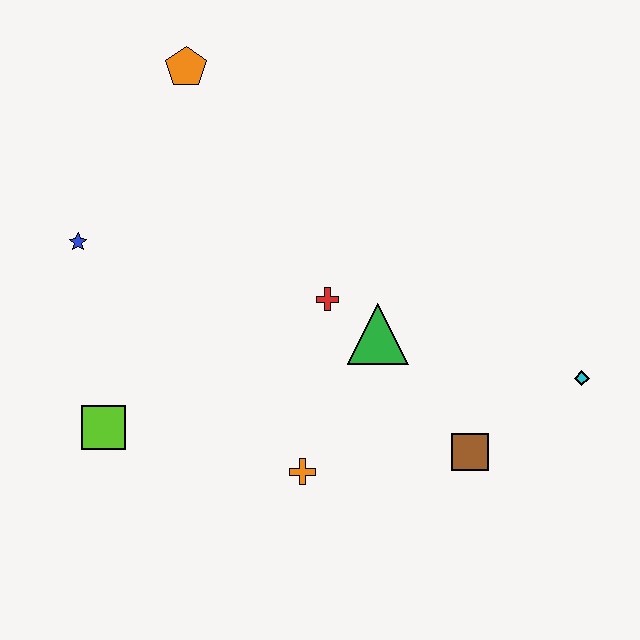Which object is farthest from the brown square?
The orange pentagon is farthest from the brown square.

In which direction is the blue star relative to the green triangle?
The blue star is to the left of the green triangle.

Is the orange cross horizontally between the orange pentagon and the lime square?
No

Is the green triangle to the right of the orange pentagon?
Yes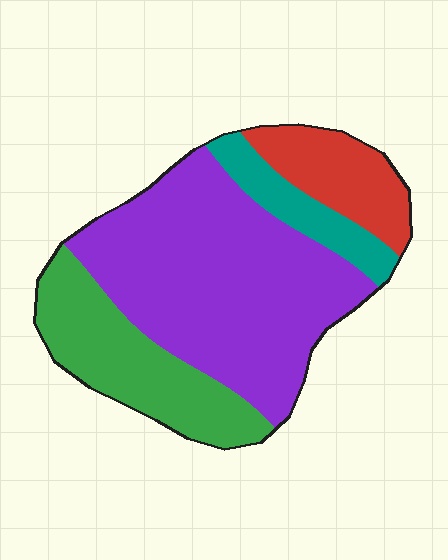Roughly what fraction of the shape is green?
Green takes up about one quarter (1/4) of the shape.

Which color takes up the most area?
Purple, at roughly 55%.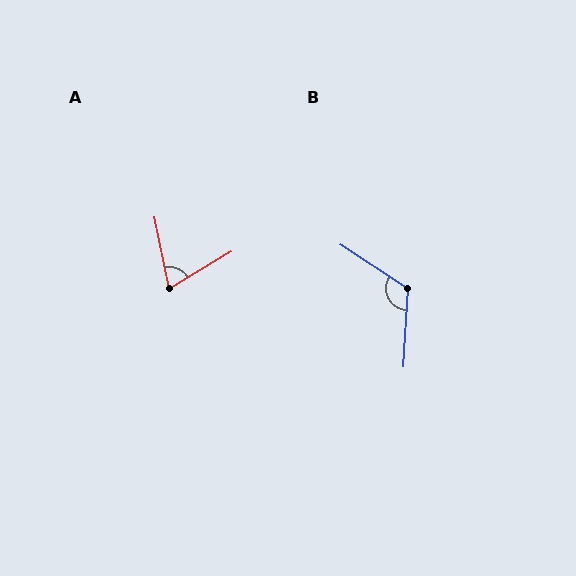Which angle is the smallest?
A, at approximately 71 degrees.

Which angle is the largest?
B, at approximately 119 degrees.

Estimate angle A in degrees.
Approximately 71 degrees.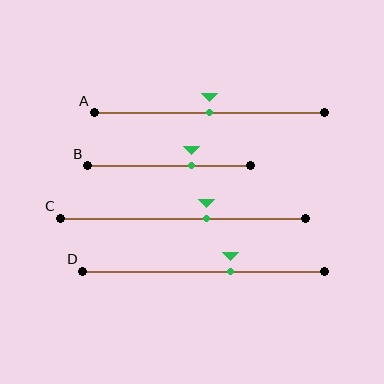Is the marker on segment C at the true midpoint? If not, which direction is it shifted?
No, the marker on segment C is shifted to the right by about 10% of the segment length.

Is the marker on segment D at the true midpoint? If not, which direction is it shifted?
No, the marker on segment D is shifted to the right by about 11% of the segment length.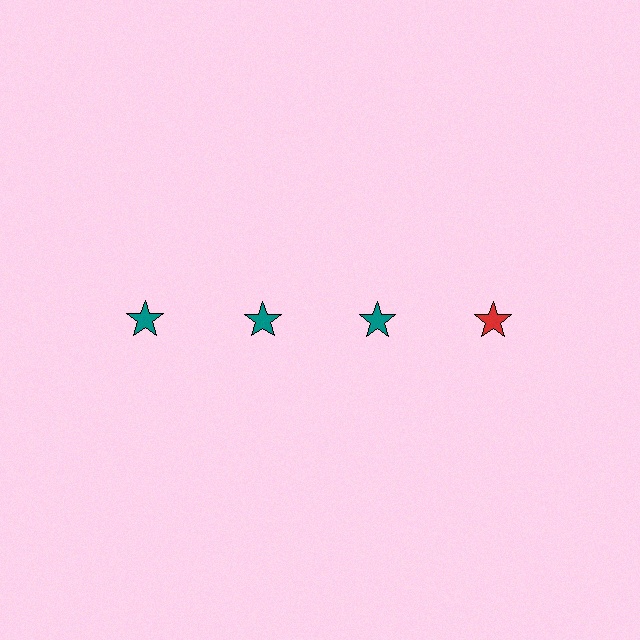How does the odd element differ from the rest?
It has a different color: red instead of teal.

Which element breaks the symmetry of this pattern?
The red star in the top row, second from right column breaks the symmetry. All other shapes are teal stars.